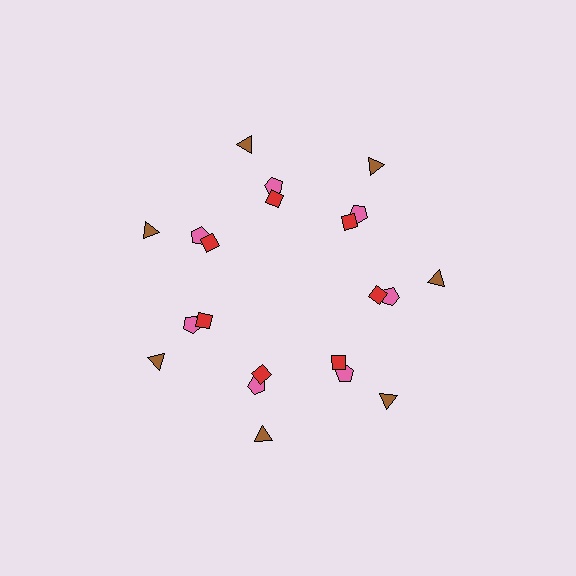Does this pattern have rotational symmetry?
Yes, this pattern has 7-fold rotational symmetry. It looks the same after rotating 51 degrees around the center.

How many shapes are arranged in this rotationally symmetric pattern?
There are 21 shapes, arranged in 7 groups of 3.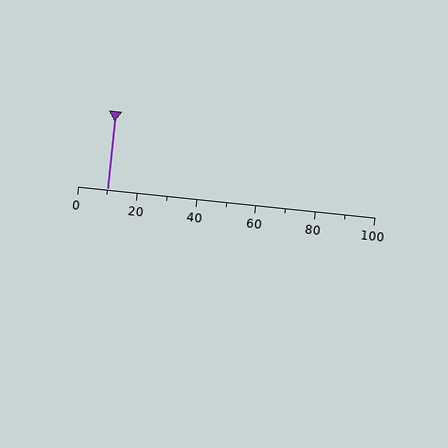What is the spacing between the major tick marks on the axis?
The major ticks are spaced 20 apart.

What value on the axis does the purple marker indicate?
The marker indicates approximately 10.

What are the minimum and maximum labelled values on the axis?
The axis runs from 0 to 100.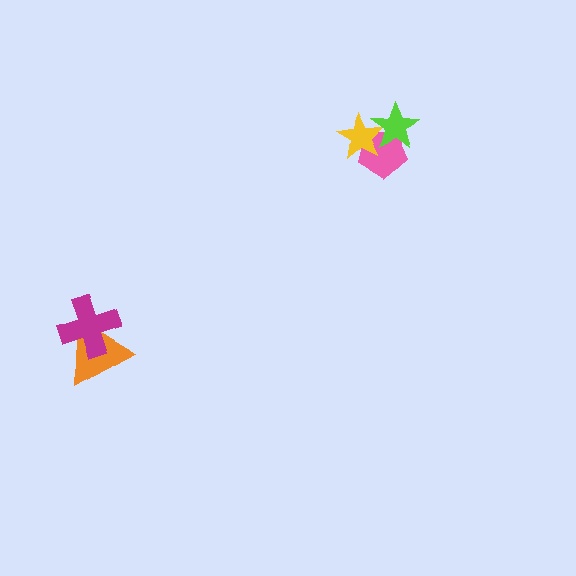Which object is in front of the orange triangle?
The magenta cross is in front of the orange triangle.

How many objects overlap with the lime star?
2 objects overlap with the lime star.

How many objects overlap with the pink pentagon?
2 objects overlap with the pink pentagon.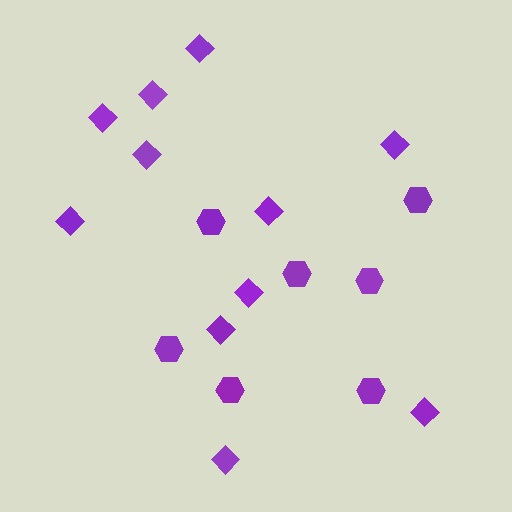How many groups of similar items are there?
There are 2 groups: one group of hexagons (7) and one group of diamonds (11).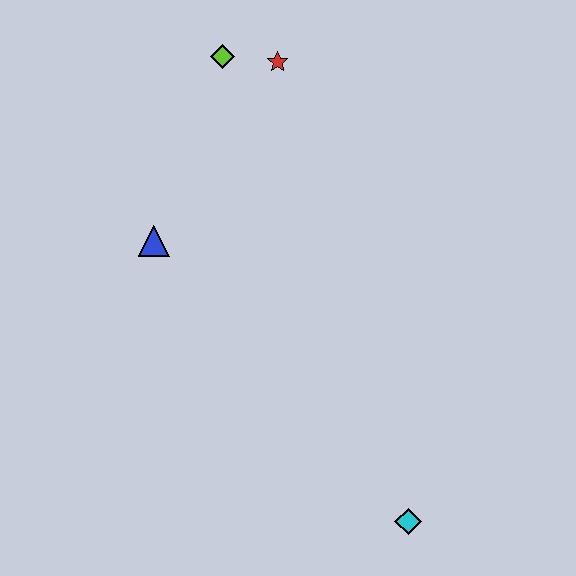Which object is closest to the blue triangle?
The lime diamond is closest to the blue triangle.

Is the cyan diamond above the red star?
No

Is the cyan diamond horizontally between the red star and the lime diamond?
No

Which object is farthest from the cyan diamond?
The lime diamond is farthest from the cyan diamond.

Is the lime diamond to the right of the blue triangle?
Yes